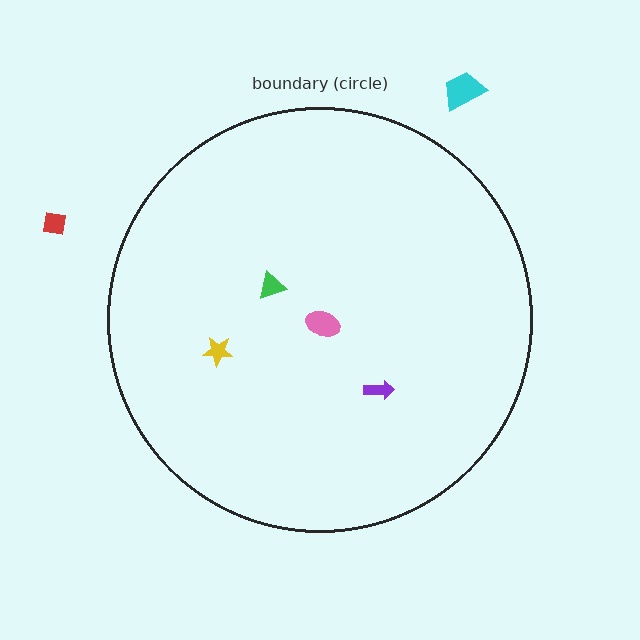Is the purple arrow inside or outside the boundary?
Inside.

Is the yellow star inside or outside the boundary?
Inside.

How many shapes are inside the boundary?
4 inside, 2 outside.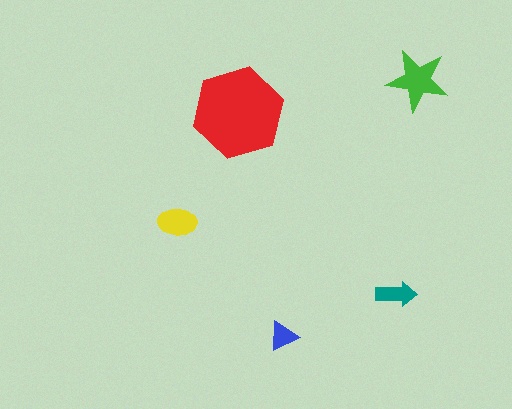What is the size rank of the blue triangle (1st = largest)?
5th.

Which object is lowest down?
The blue triangle is bottommost.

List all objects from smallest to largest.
The blue triangle, the teal arrow, the yellow ellipse, the green star, the red hexagon.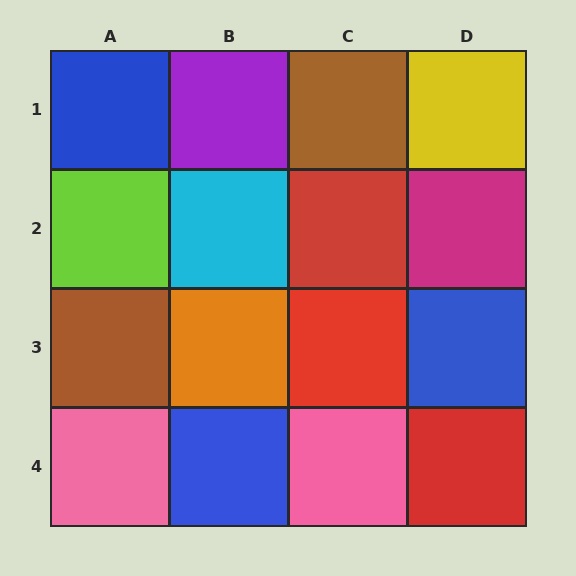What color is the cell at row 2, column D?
Magenta.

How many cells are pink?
2 cells are pink.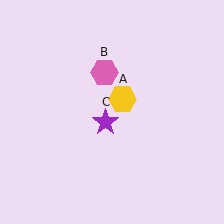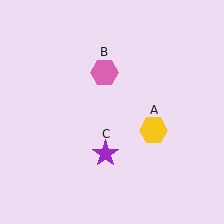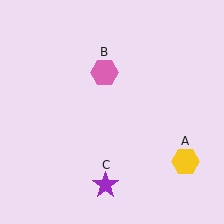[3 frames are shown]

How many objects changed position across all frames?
2 objects changed position: yellow hexagon (object A), purple star (object C).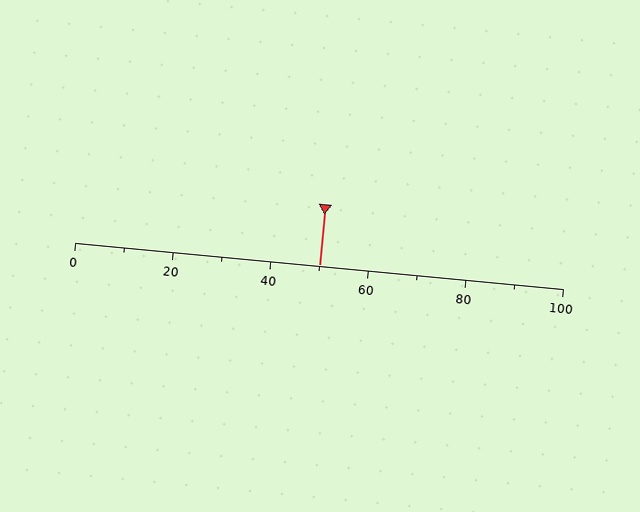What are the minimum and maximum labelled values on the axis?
The axis runs from 0 to 100.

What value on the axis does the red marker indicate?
The marker indicates approximately 50.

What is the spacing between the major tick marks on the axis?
The major ticks are spaced 20 apart.